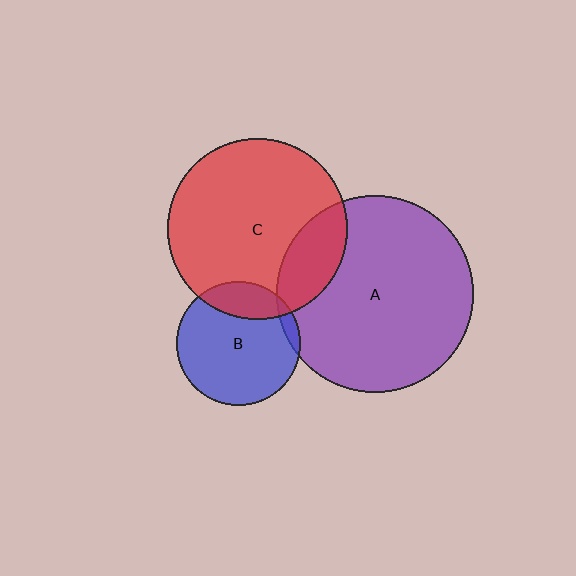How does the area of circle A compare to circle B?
Approximately 2.5 times.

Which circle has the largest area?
Circle A (purple).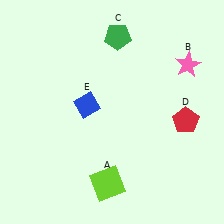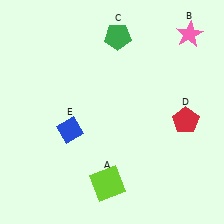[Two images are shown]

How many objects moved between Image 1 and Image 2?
2 objects moved between the two images.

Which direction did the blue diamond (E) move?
The blue diamond (E) moved down.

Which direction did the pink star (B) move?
The pink star (B) moved up.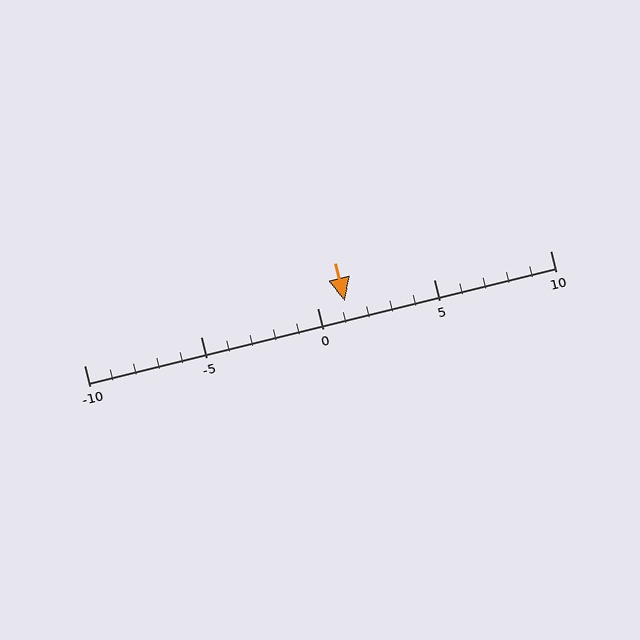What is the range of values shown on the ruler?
The ruler shows values from -10 to 10.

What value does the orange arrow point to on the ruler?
The orange arrow points to approximately 1.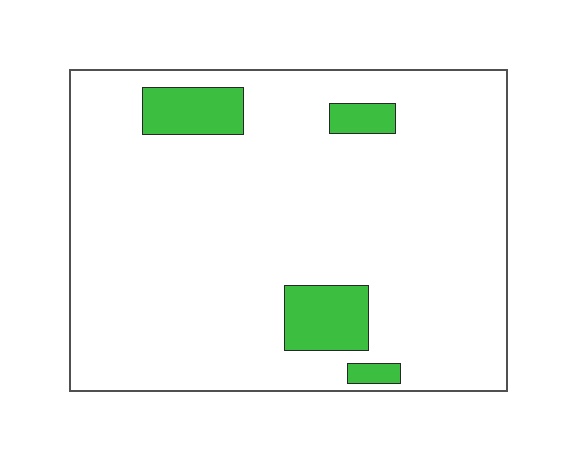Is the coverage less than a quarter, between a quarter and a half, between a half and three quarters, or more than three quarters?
Less than a quarter.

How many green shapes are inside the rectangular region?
4.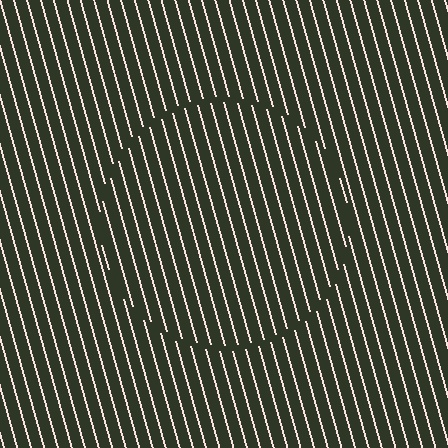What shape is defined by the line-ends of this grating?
An illusory circle. The interior of the shape contains the same grating, shifted by half a period — the contour is defined by the phase discontinuity where line-ends from the inner and outer gratings abut.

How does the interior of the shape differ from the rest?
The interior of the shape contains the same grating, shifted by half a period — the contour is defined by the phase discontinuity where line-ends from the inner and outer gratings abut.